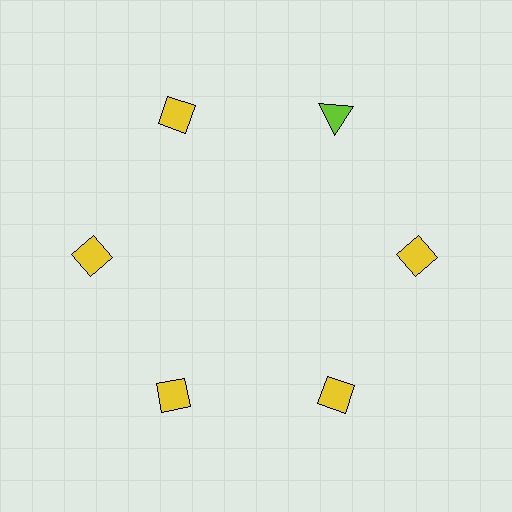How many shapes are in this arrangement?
There are 6 shapes arranged in a ring pattern.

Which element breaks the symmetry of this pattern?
The lime triangle at roughly the 1 o'clock position breaks the symmetry. All other shapes are yellow diamonds.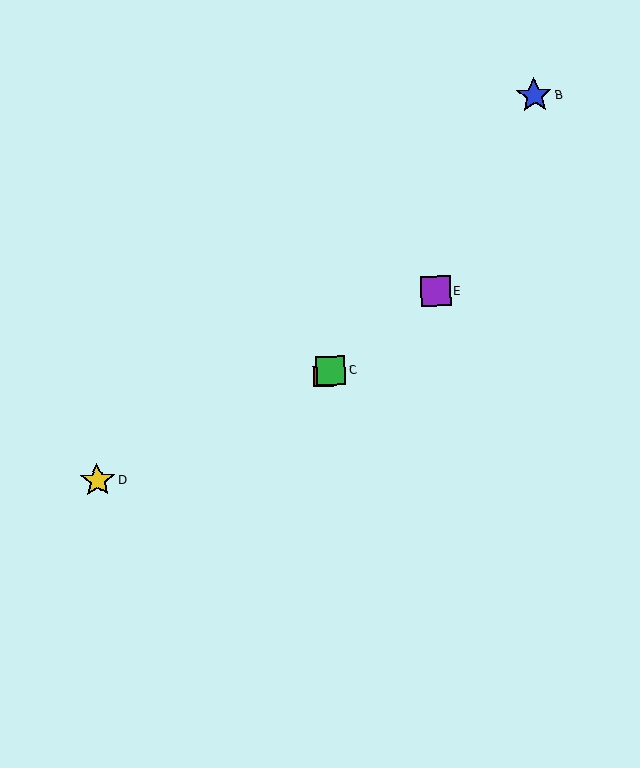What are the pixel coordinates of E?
Object E is at (435, 291).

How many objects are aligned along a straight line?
3 objects (A, C, E) are aligned along a straight line.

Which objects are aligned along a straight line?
Objects A, C, E are aligned along a straight line.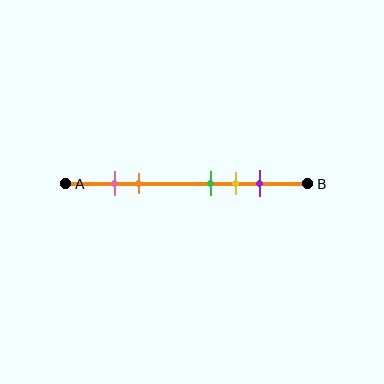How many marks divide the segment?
There are 5 marks dividing the segment.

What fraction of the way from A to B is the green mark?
The green mark is approximately 60% (0.6) of the way from A to B.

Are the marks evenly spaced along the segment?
No, the marks are not evenly spaced.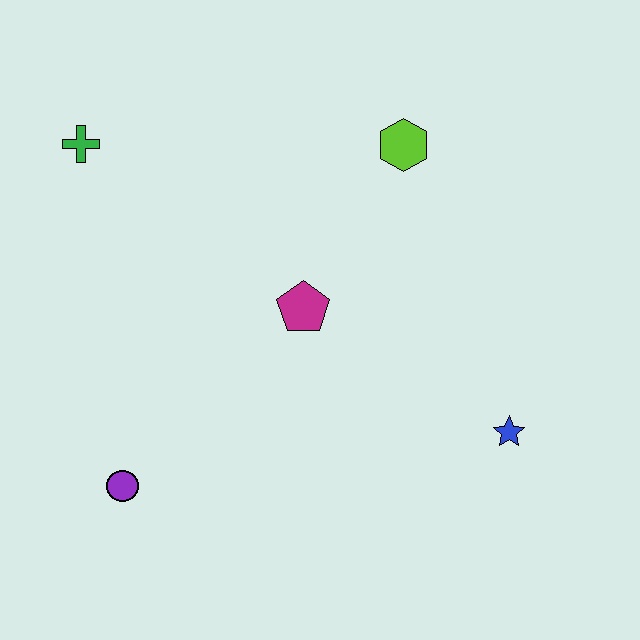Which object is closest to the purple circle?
The magenta pentagon is closest to the purple circle.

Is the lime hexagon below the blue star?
No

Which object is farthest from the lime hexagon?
The purple circle is farthest from the lime hexagon.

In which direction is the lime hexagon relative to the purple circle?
The lime hexagon is above the purple circle.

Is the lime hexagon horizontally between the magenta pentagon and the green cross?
No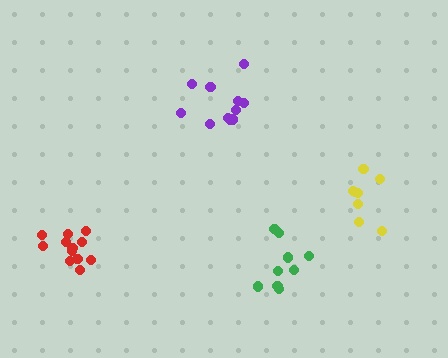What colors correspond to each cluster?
The clusters are colored: purple, red, green, yellow.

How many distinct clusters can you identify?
There are 4 distinct clusters.